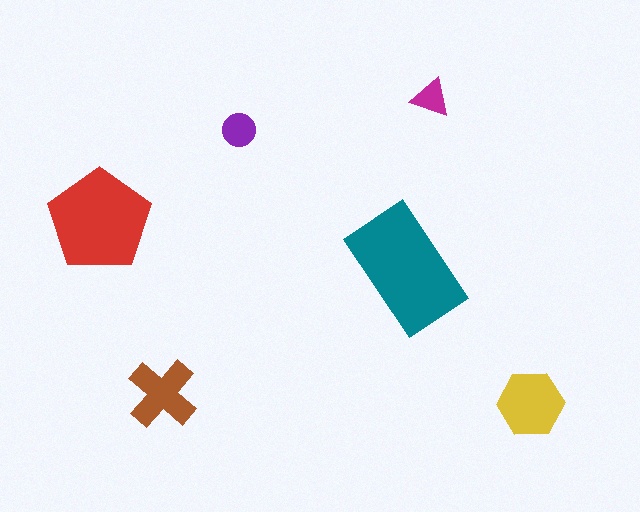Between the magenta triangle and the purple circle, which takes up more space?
The purple circle.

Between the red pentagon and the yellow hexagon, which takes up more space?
The red pentagon.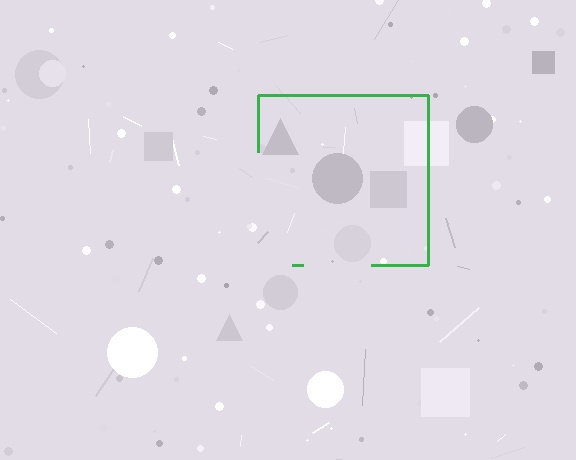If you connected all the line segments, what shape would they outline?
They would outline a square.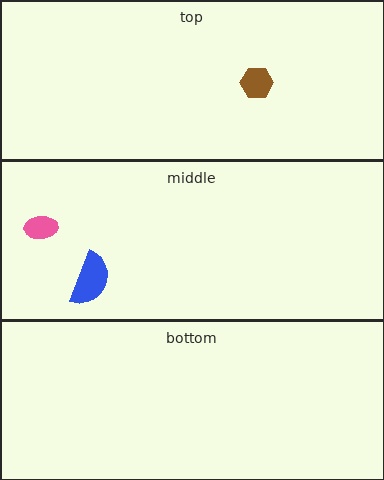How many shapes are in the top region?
1.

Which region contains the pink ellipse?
The middle region.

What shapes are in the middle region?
The blue semicircle, the pink ellipse.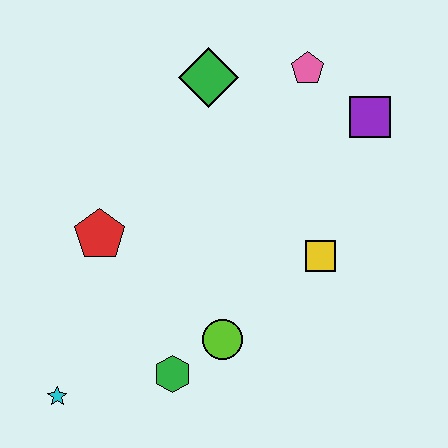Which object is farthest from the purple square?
The cyan star is farthest from the purple square.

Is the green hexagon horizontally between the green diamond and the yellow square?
No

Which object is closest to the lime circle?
The green hexagon is closest to the lime circle.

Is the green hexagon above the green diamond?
No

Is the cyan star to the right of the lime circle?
No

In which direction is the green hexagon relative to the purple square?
The green hexagon is below the purple square.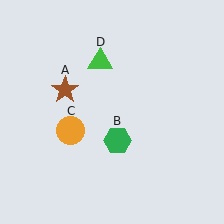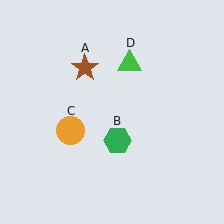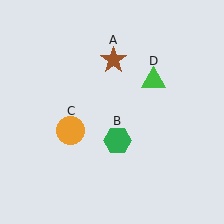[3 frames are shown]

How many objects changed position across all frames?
2 objects changed position: brown star (object A), green triangle (object D).